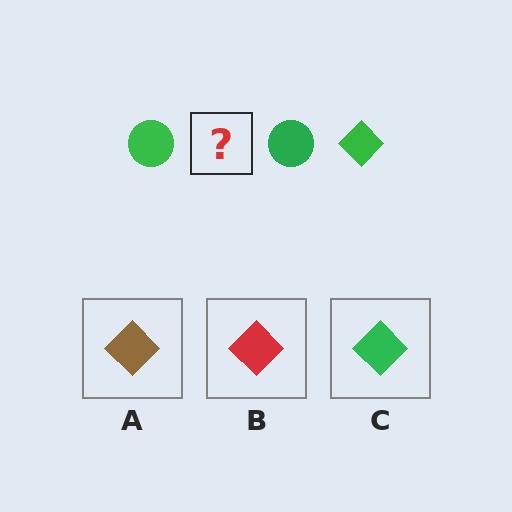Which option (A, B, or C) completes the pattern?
C.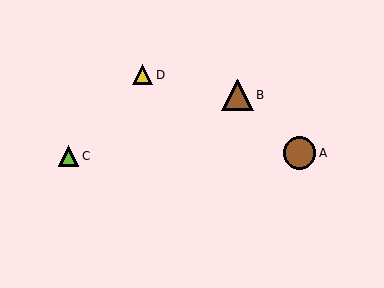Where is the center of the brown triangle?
The center of the brown triangle is at (238, 95).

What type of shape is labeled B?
Shape B is a brown triangle.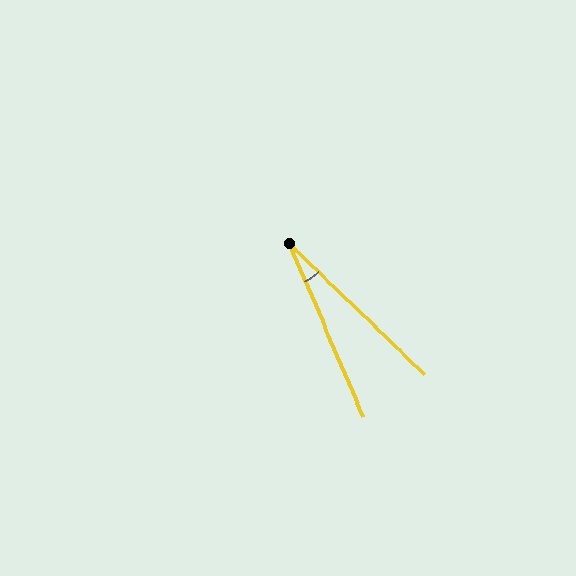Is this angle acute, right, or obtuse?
It is acute.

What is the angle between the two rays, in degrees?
Approximately 23 degrees.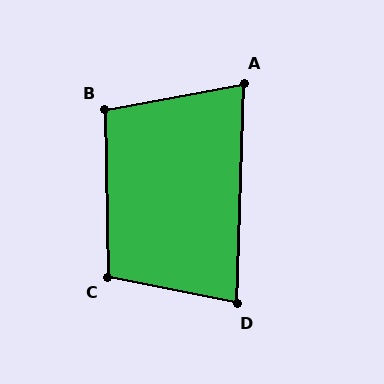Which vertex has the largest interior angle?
C, at approximately 102 degrees.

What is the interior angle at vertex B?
Approximately 99 degrees (obtuse).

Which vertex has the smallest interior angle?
A, at approximately 78 degrees.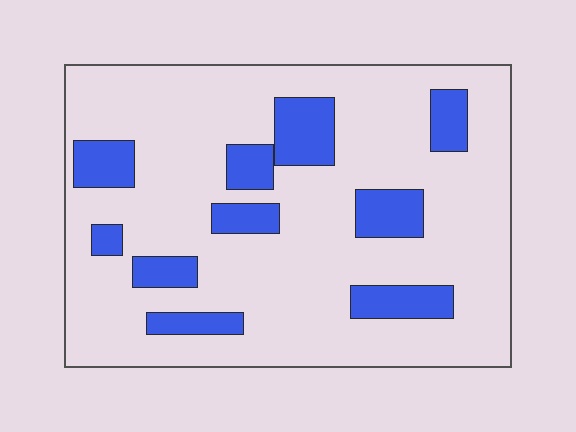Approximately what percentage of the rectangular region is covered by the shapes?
Approximately 20%.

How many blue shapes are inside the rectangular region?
10.